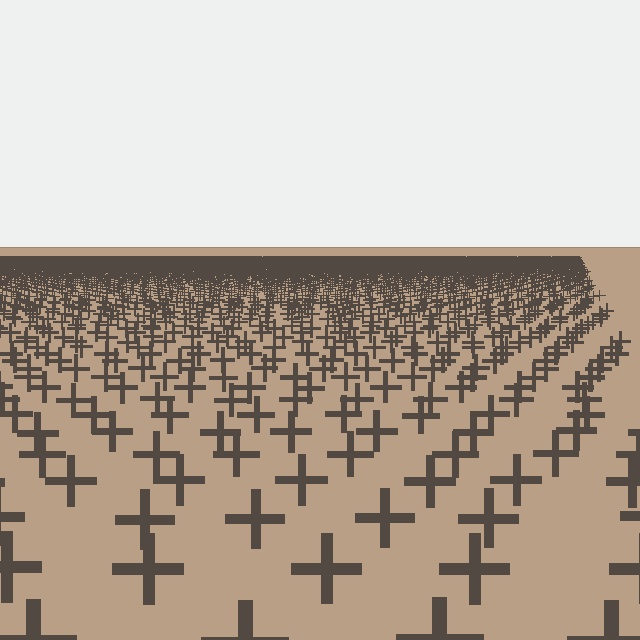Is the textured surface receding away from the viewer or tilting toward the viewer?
The surface is receding away from the viewer. Texture elements get smaller and denser toward the top.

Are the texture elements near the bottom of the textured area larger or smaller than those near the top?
Larger. Near the bottom, elements are closer to the viewer and appear at a bigger on-screen size.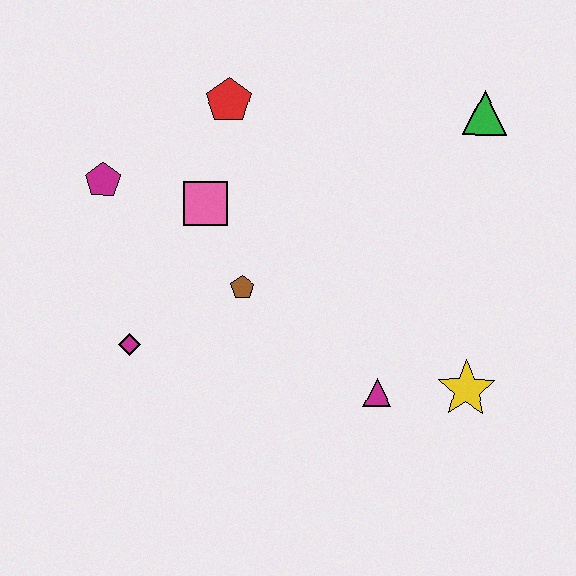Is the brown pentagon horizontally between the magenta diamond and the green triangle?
Yes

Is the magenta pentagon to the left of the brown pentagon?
Yes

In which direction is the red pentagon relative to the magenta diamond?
The red pentagon is above the magenta diamond.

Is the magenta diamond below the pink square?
Yes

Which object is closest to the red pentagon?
The pink square is closest to the red pentagon.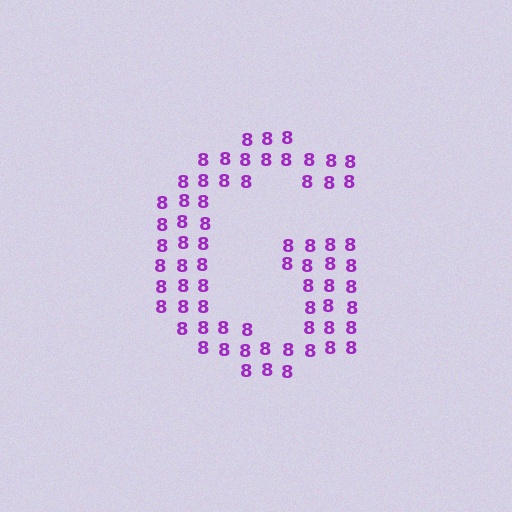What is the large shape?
The large shape is the letter G.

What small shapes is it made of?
It is made of small digit 8's.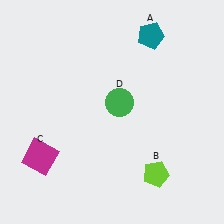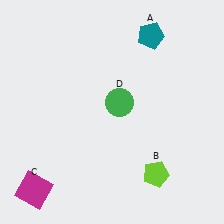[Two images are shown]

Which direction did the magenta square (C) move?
The magenta square (C) moved down.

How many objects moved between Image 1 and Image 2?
1 object moved between the two images.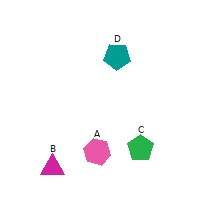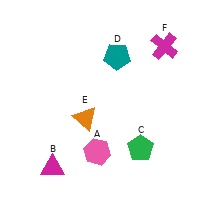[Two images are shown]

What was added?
An orange triangle (E), a magenta cross (F) were added in Image 2.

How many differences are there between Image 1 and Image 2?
There are 2 differences between the two images.